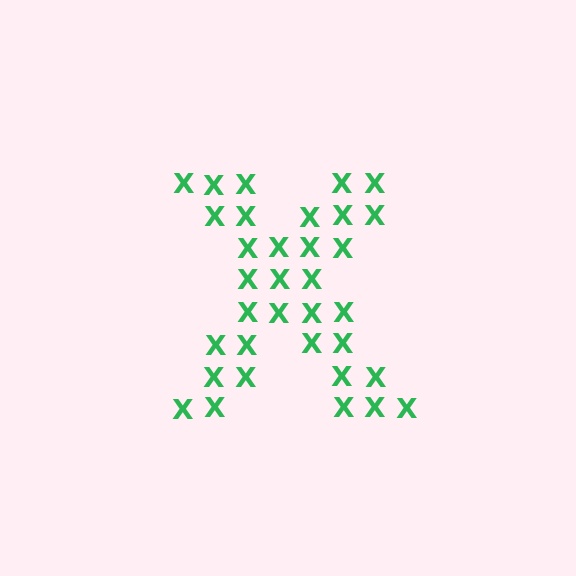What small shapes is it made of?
It is made of small letter X's.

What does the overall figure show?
The overall figure shows the letter X.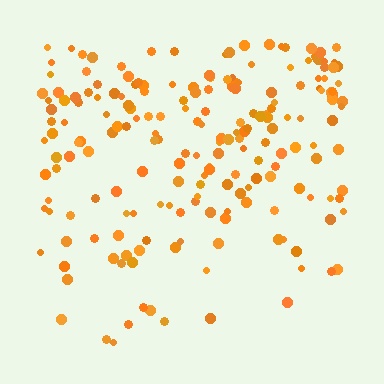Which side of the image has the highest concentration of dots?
The top.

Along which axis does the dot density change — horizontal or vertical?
Vertical.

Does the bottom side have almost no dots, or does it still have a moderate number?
Still a moderate number, just noticeably fewer than the top.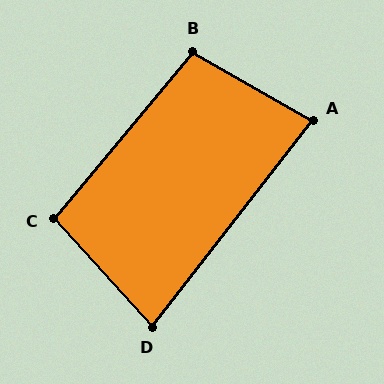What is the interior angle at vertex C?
Approximately 98 degrees (obtuse).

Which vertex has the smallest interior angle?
D, at approximately 80 degrees.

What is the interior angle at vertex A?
Approximately 82 degrees (acute).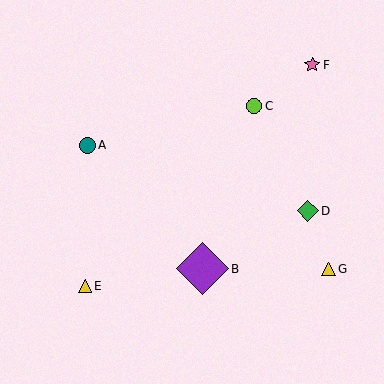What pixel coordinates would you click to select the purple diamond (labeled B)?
Click at (202, 269) to select the purple diamond B.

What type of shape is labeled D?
Shape D is a green diamond.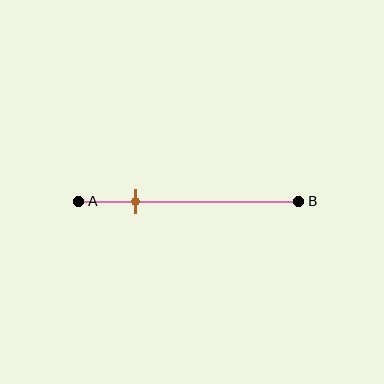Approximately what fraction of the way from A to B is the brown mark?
The brown mark is approximately 25% of the way from A to B.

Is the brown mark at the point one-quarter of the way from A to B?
Yes, the mark is approximately at the one-quarter point.